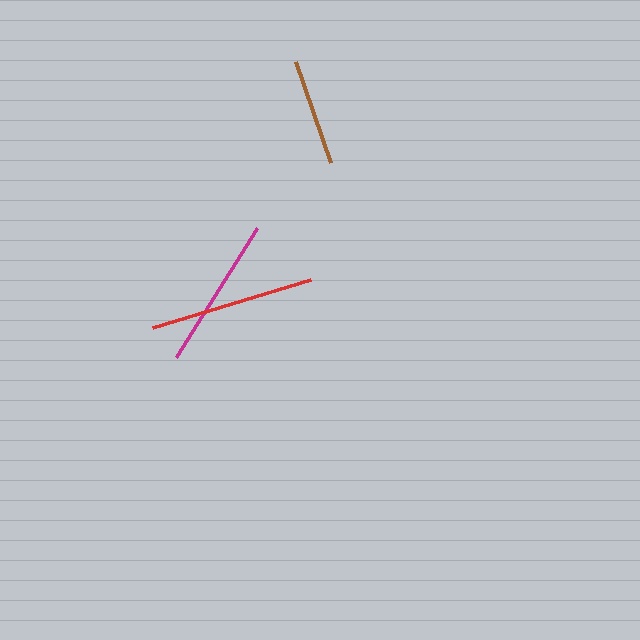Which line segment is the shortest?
The brown line is the shortest at approximately 107 pixels.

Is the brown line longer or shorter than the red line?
The red line is longer than the brown line.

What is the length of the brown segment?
The brown segment is approximately 107 pixels long.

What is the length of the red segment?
The red segment is approximately 164 pixels long.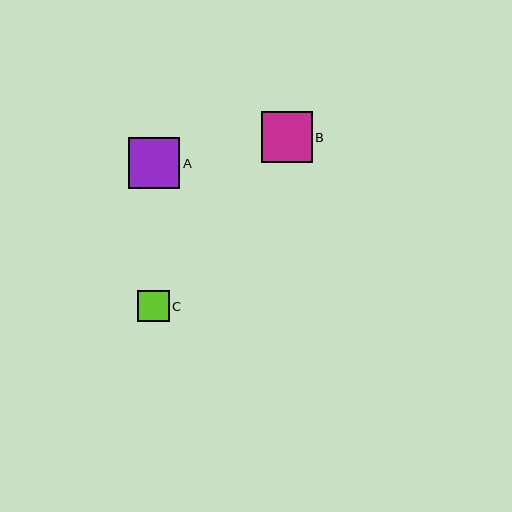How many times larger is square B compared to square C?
Square B is approximately 1.6 times the size of square C.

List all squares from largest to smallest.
From largest to smallest: A, B, C.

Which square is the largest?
Square A is the largest with a size of approximately 51 pixels.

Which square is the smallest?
Square C is the smallest with a size of approximately 32 pixels.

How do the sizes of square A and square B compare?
Square A and square B are approximately the same size.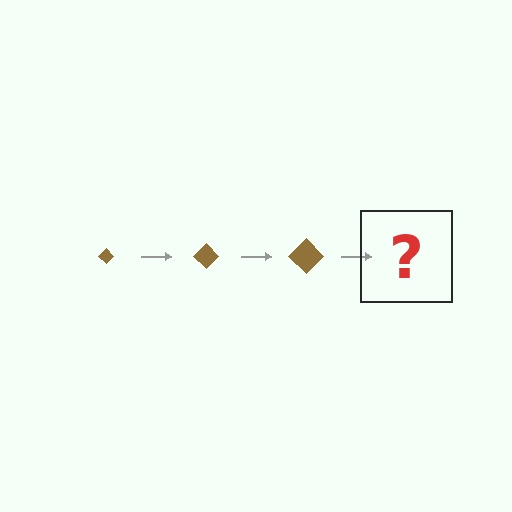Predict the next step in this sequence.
The next step is a brown diamond, larger than the previous one.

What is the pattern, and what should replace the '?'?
The pattern is that the diamond gets progressively larger each step. The '?' should be a brown diamond, larger than the previous one.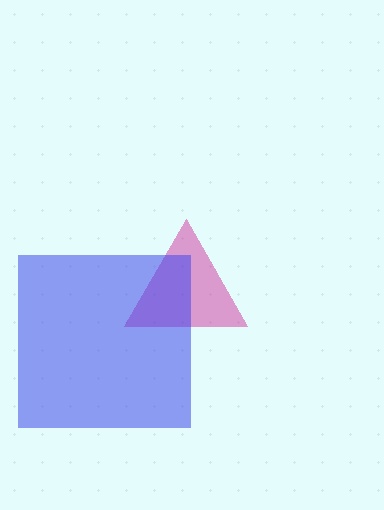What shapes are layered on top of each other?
The layered shapes are: a magenta triangle, a blue square.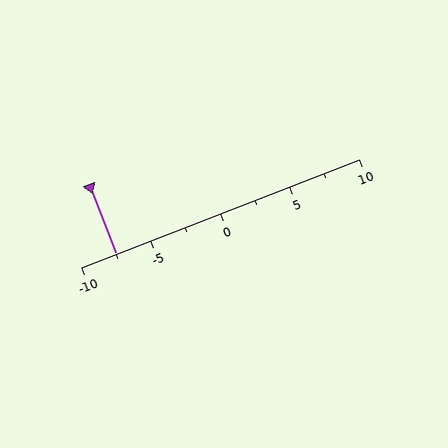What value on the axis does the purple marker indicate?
The marker indicates approximately -7.5.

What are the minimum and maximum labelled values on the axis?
The axis runs from -10 to 10.